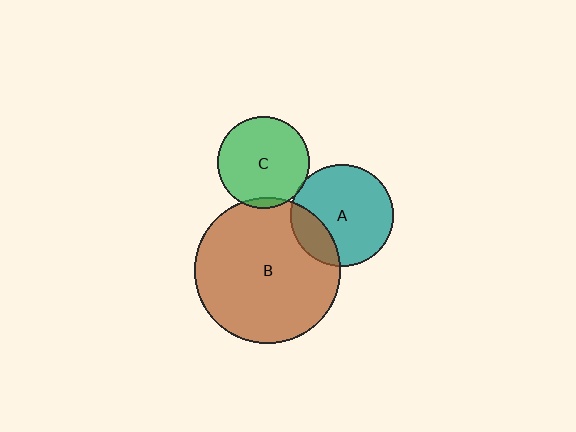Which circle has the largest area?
Circle B (brown).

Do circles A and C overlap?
Yes.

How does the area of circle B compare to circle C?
Approximately 2.6 times.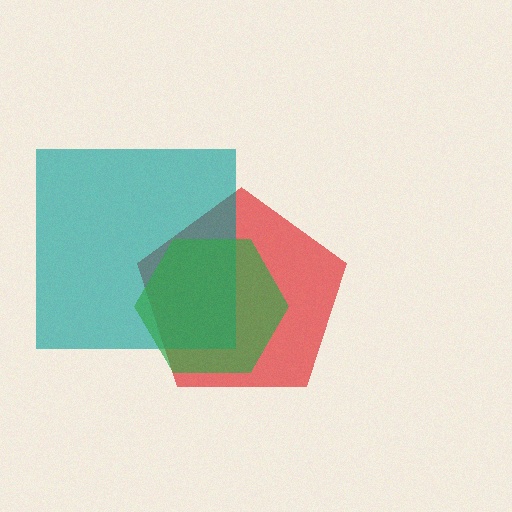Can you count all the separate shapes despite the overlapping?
Yes, there are 3 separate shapes.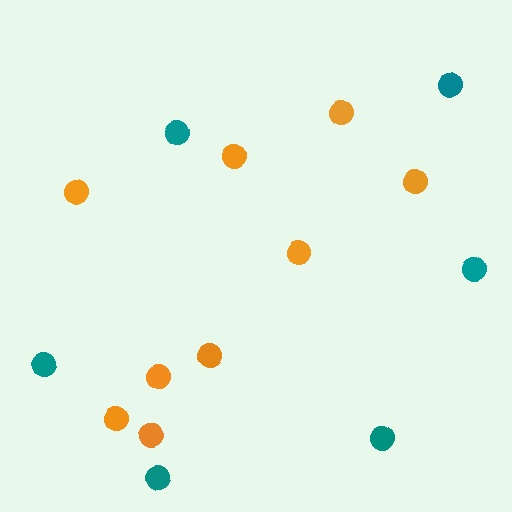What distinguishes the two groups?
There are 2 groups: one group of teal circles (6) and one group of orange circles (9).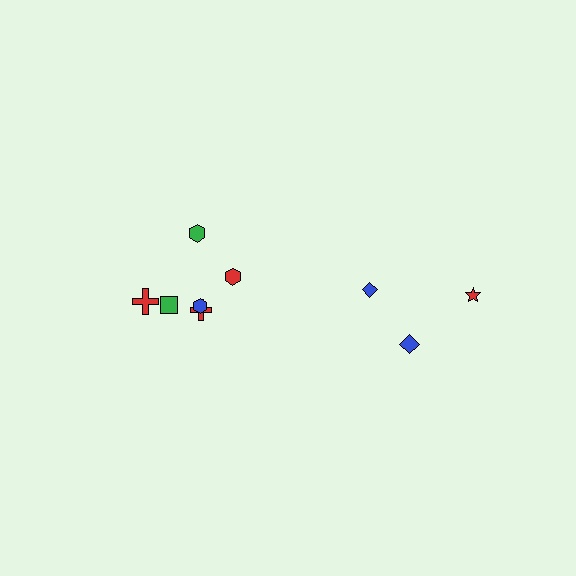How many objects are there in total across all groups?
There are 9 objects.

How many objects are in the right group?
There are 3 objects.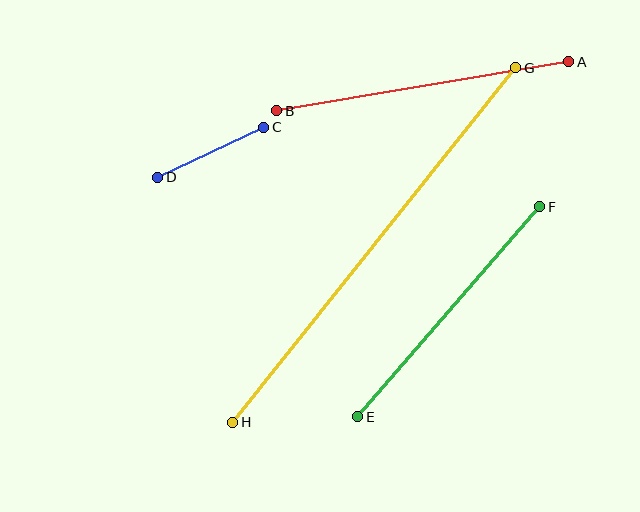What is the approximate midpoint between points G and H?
The midpoint is at approximately (374, 245) pixels.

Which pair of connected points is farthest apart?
Points G and H are farthest apart.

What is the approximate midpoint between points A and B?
The midpoint is at approximately (423, 86) pixels.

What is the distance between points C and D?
The distance is approximately 117 pixels.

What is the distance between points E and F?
The distance is approximately 277 pixels.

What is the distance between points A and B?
The distance is approximately 296 pixels.